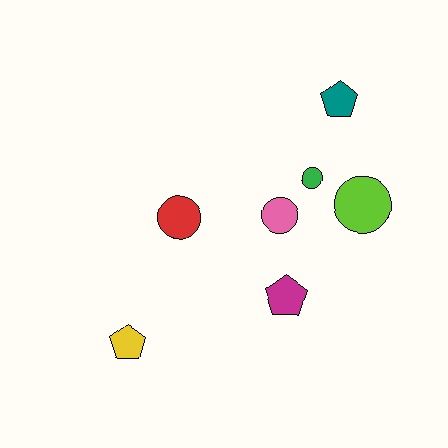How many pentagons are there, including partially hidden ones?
There are 3 pentagons.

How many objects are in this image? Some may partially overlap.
There are 7 objects.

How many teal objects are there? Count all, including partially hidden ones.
There is 1 teal object.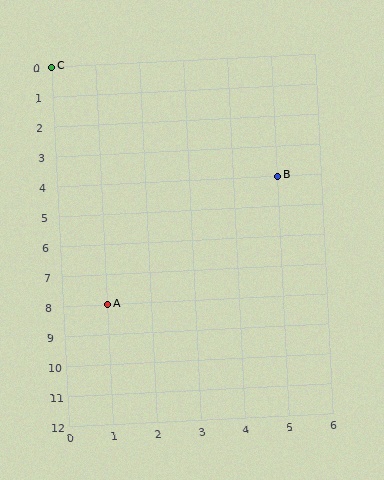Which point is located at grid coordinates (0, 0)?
Point C is at (0, 0).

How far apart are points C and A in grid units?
Points C and A are 1 column and 8 rows apart (about 8.1 grid units diagonally).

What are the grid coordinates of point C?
Point C is at grid coordinates (0, 0).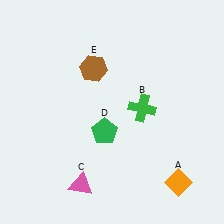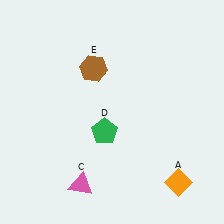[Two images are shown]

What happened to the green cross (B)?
The green cross (B) was removed in Image 2. It was in the top-right area of Image 1.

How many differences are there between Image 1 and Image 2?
There is 1 difference between the two images.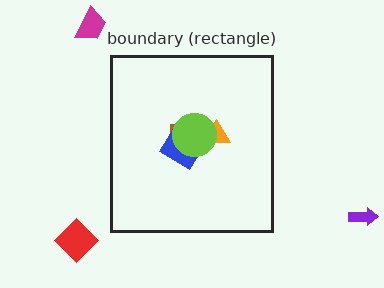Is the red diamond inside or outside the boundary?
Outside.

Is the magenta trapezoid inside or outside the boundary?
Outside.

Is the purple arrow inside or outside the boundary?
Outside.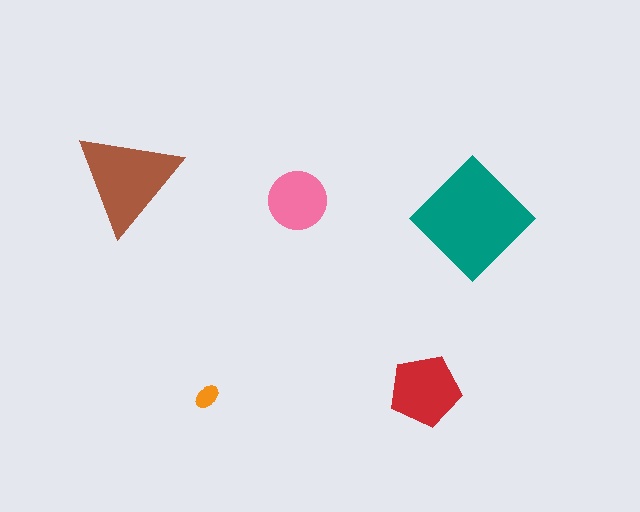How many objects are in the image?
There are 5 objects in the image.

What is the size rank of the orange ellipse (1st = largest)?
5th.